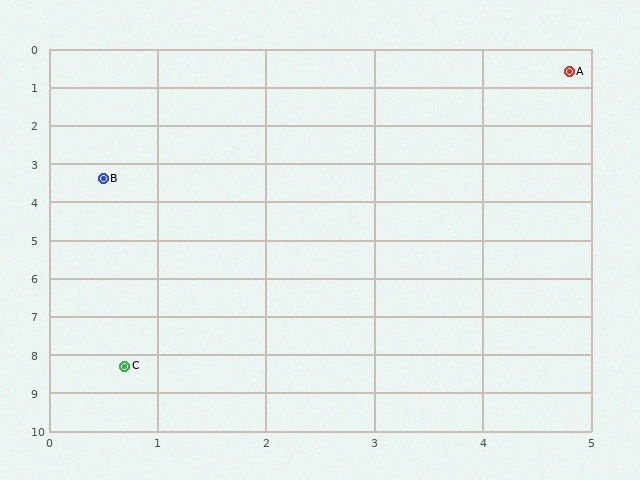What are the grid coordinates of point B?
Point B is at approximately (0.5, 3.4).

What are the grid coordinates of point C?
Point C is at approximately (0.7, 8.3).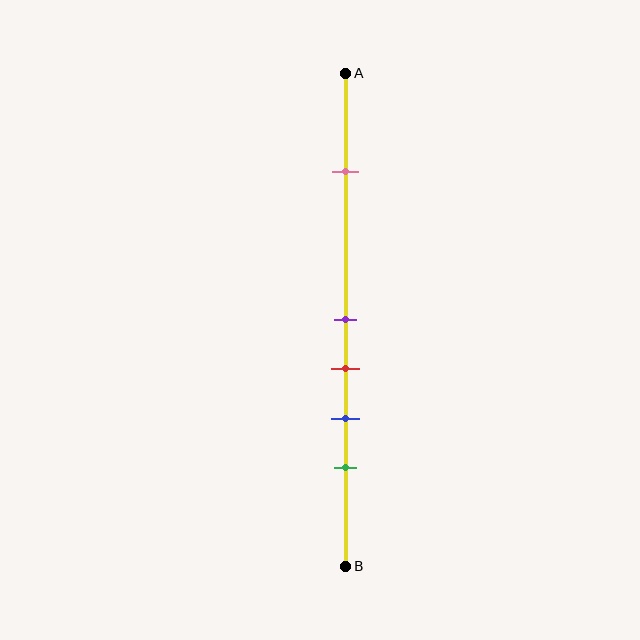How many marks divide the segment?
There are 5 marks dividing the segment.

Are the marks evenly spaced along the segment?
No, the marks are not evenly spaced.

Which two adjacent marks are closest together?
The purple and red marks are the closest adjacent pair.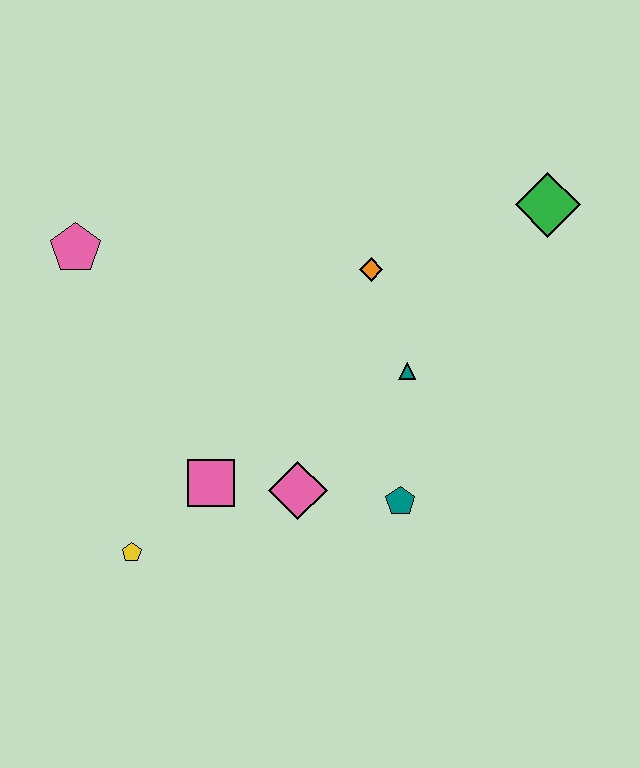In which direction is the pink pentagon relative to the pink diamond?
The pink pentagon is above the pink diamond.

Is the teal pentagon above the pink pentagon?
No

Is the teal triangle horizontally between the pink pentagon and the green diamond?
Yes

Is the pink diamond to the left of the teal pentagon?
Yes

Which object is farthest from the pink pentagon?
The green diamond is farthest from the pink pentagon.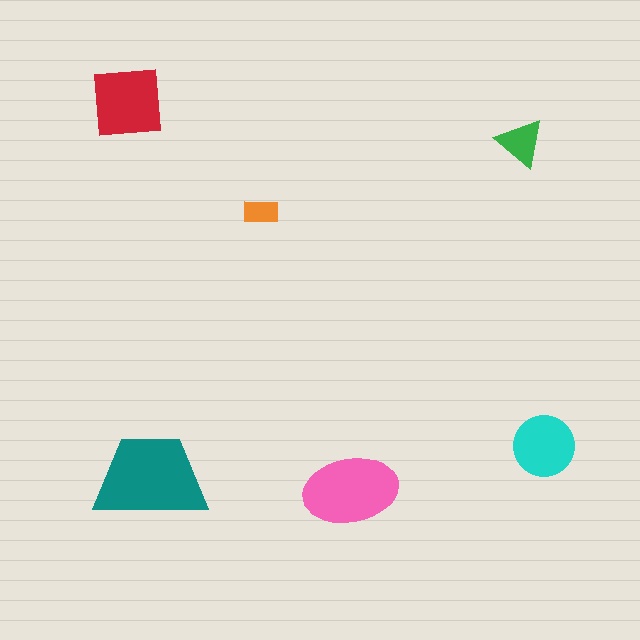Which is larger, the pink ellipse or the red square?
The pink ellipse.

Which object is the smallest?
The orange rectangle.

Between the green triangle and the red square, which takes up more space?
The red square.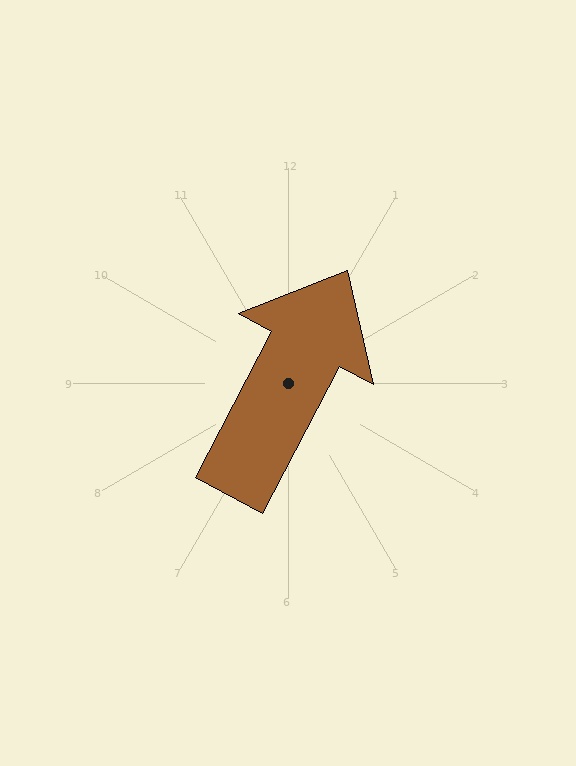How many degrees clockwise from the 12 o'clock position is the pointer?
Approximately 28 degrees.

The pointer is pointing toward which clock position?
Roughly 1 o'clock.